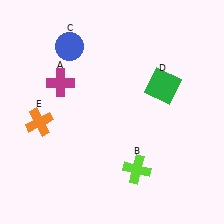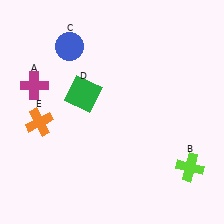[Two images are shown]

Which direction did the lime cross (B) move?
The lime cross (B) moved right.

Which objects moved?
The objects that moved are: the magenta cross (A), the lime cross (B), the green square (D).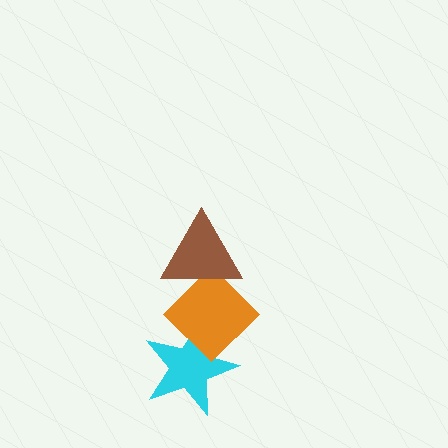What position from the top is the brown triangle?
The brown triangle is 1st from the top.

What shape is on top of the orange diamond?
The brown triangle is on top of the orange diamond.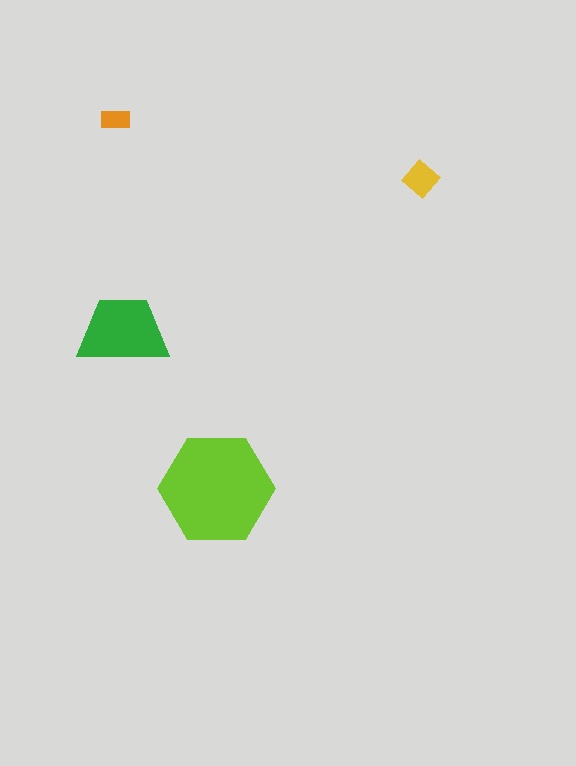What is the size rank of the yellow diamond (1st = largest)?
3rd.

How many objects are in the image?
There are 4 objects in the image.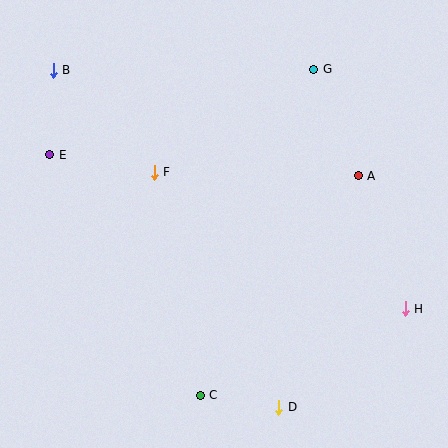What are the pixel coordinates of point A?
Point A is at (358, 176).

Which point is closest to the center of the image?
Point F at (154, 172) is closest to the center.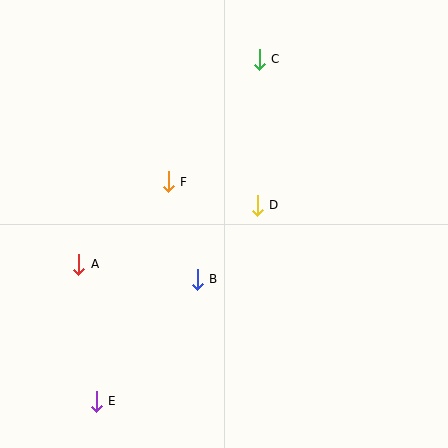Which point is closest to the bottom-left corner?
Point E is closest to the bottom-left corner.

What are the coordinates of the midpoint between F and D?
The midpoint between F and D is at (213, 193).